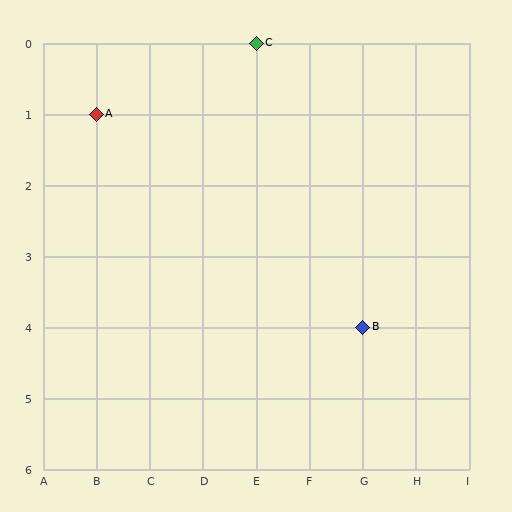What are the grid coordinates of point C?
Point C is at grid coordinates (E, 0).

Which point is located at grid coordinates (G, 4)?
Point B is at (G, 4).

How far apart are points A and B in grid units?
Points A and B are 5 columns and 3 rows apart (about 5.8 grid units diagonally).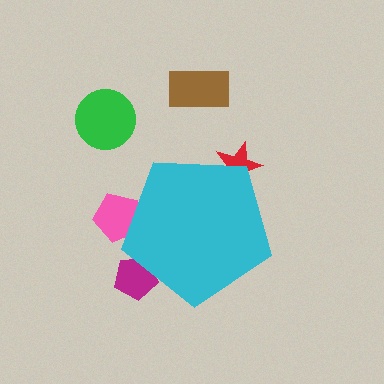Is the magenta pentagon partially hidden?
Yes, the magenta pentagon is partially hidden behind the cyan pentagon.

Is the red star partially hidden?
Yes, the red star is partially hidden behind the cyan pentagon.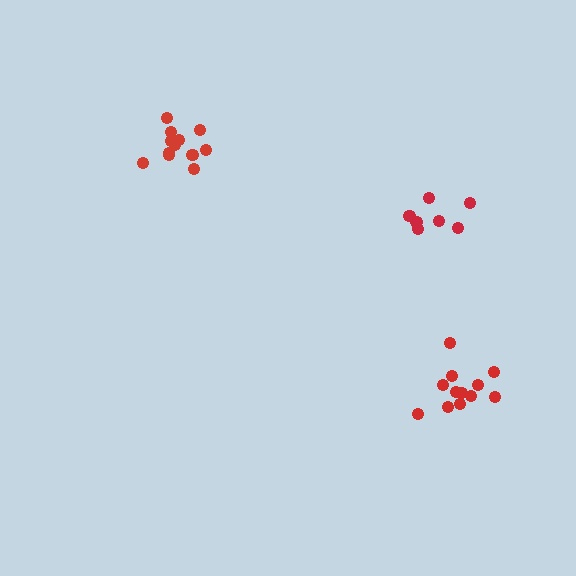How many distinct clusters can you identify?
There are 3 distinct clusters.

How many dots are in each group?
Group 1: 7 dots, Group 2: 12 dots, Group 3: 12 dots (31 total).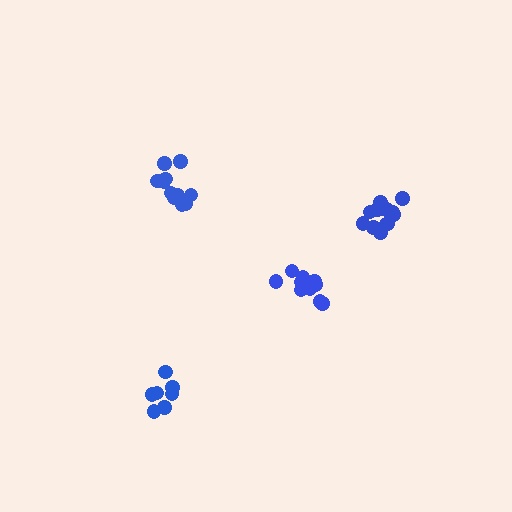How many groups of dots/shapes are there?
There are 4 groups.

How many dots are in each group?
Group 1: 11 dots, Group 2: 7 dots, Group 3: 12 dots, Group 4: 11 dots (41 total).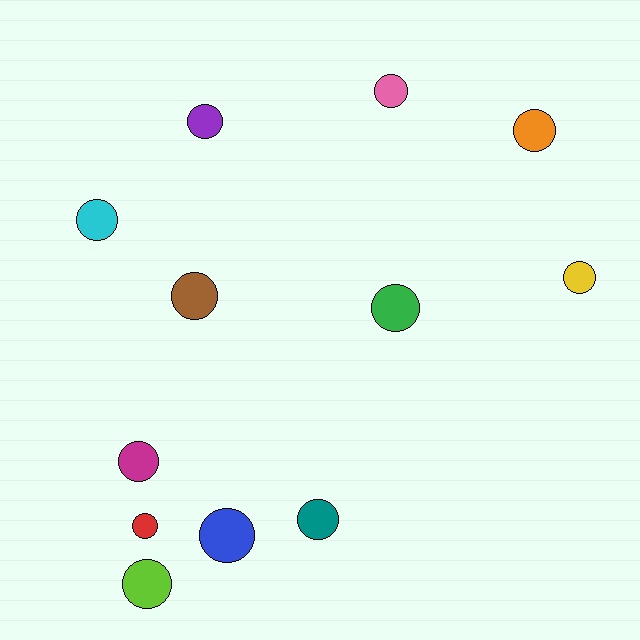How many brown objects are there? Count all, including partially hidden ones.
There is 1 brown object.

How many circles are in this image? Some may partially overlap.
There are 12 circles.